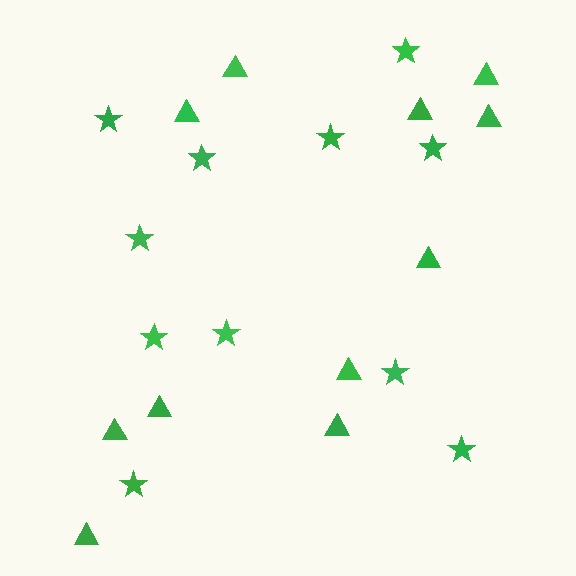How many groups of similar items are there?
There are 2 groups: one group of triangles (11) and one group of stars (11).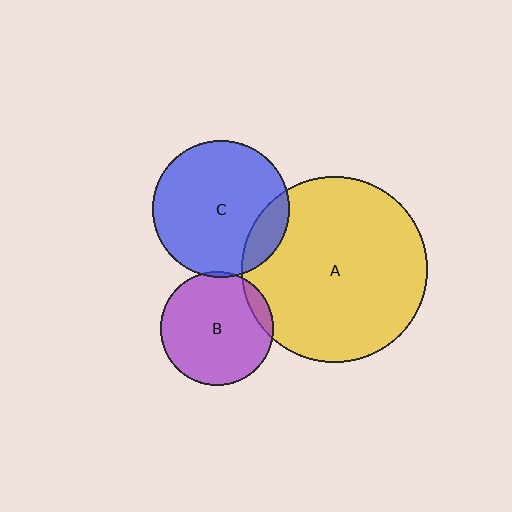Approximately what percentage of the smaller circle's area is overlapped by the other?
Approximately 5%.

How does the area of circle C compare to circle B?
Approximately 1.4 times.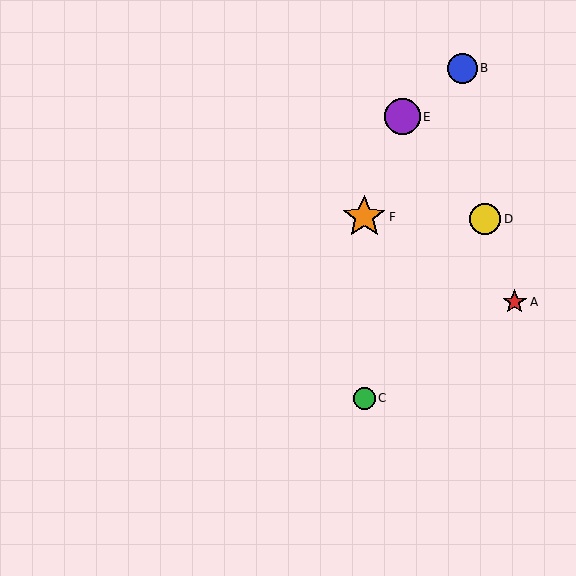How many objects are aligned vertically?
2 objects (C, F) are aligned vertically.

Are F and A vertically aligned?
No, F is at x≈364 and A is at x≈515.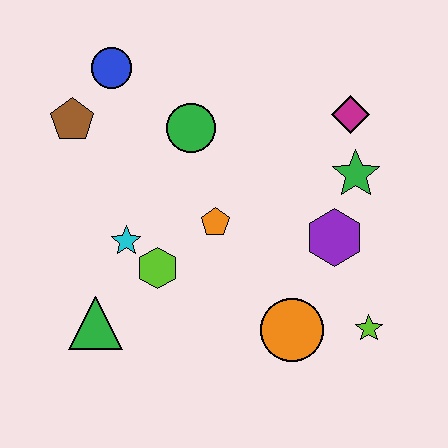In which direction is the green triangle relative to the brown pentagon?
The green triangle is below the brown pentagon.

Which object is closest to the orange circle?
The lime star is closest to the orange circle.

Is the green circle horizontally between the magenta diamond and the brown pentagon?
Yes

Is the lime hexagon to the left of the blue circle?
No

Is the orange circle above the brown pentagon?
No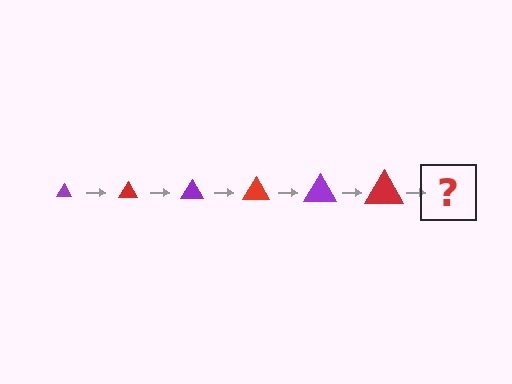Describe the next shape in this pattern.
It should be a purple triangle, larger than the previous one.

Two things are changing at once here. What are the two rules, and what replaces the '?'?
The two rules are that the triangle grows larger each step and the color cycles through purple and red. The '?' should be a purple triangle, larger than the previous one.